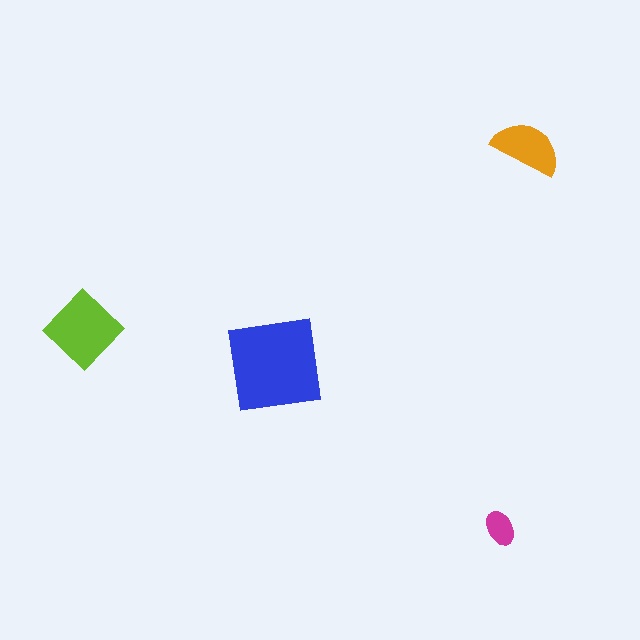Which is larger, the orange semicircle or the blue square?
The blue square.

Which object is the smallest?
The magenta ellipse.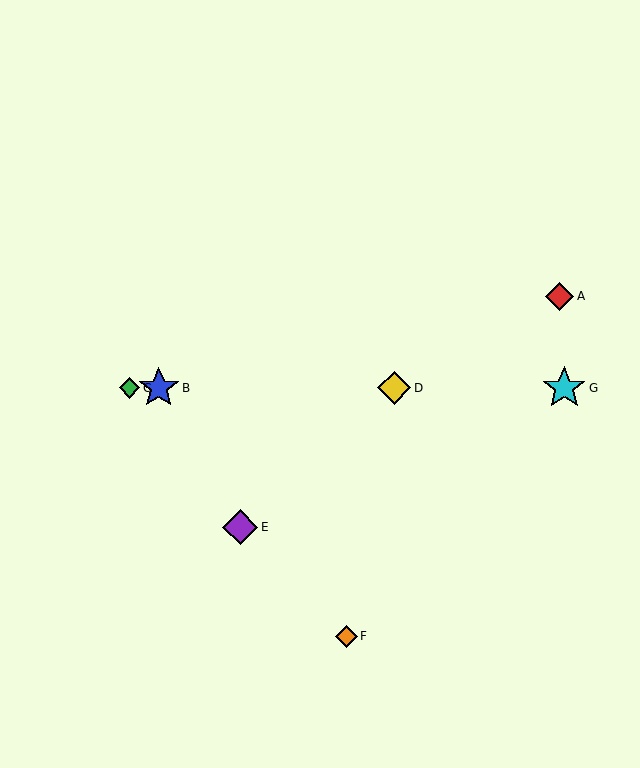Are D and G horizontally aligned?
Yes, both are at y≈388.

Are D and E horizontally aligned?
No, D is at y≈388 and E is at y≈527.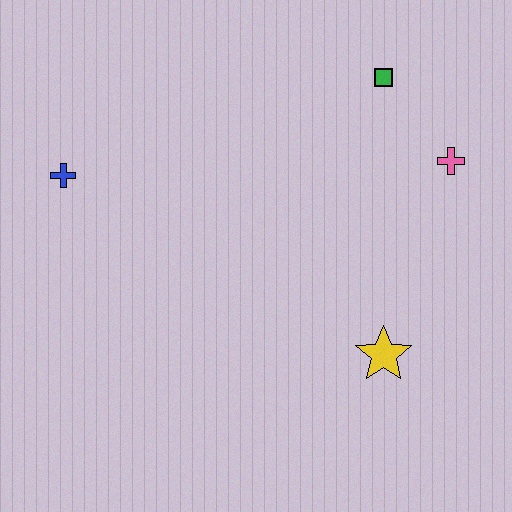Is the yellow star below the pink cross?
Yes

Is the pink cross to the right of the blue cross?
Yes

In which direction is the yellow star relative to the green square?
The yellow star is below the green square.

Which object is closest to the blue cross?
The green square is closest to the blue cross.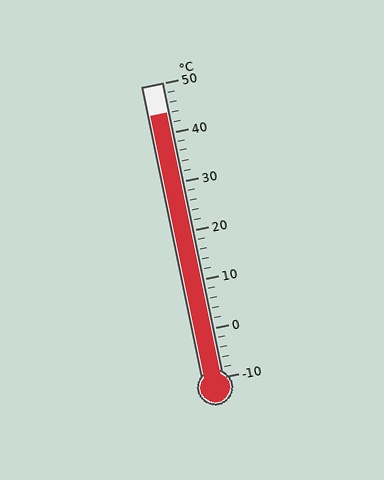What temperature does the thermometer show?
The thermometer shows approximately 44°C.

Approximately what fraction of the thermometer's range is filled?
The thermometer is filled to approximately 90% of its range.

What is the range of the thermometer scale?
The thermometer scale ranges from -10°C to 50°C.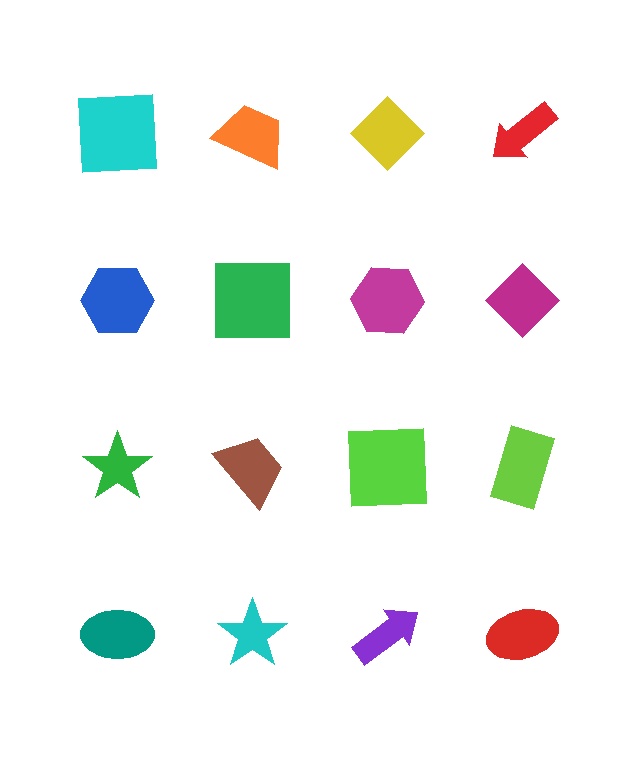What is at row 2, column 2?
A green square.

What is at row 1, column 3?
A yellow diamond.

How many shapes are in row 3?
4 shapes.